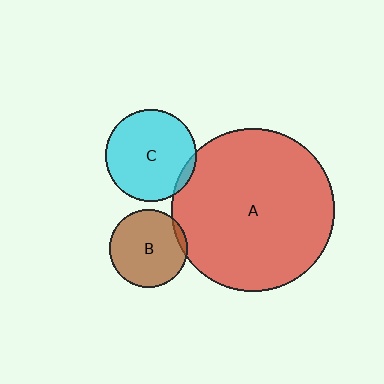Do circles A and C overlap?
Yes.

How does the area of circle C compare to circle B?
Approximately 1.4 times.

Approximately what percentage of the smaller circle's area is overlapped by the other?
Approximately 5%.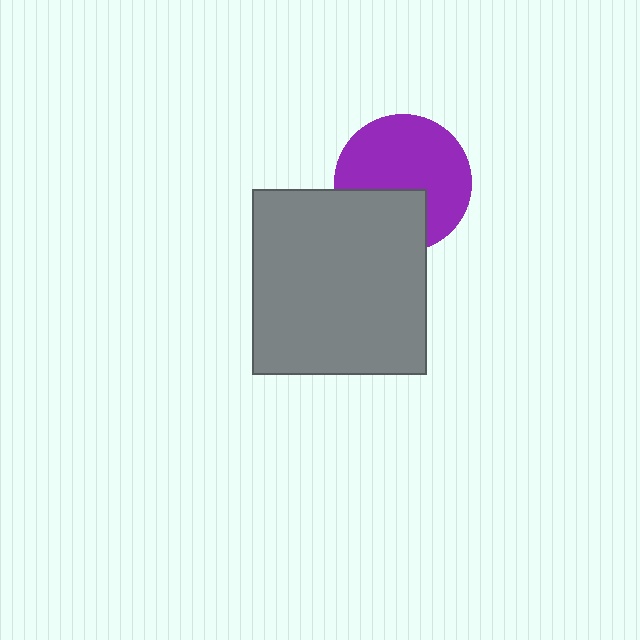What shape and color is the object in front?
The object in front is a gray rectangle.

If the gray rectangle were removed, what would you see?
You would see the complete purple circle.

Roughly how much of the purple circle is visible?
Most of it is visible (roughly 68%).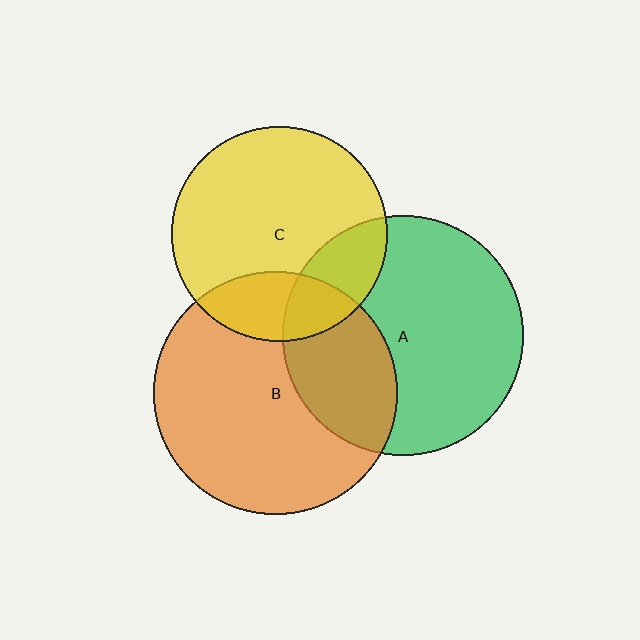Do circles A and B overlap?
Yes.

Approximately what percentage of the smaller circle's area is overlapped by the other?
Approximately 30%.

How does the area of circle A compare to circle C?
Approximately 1.2 times.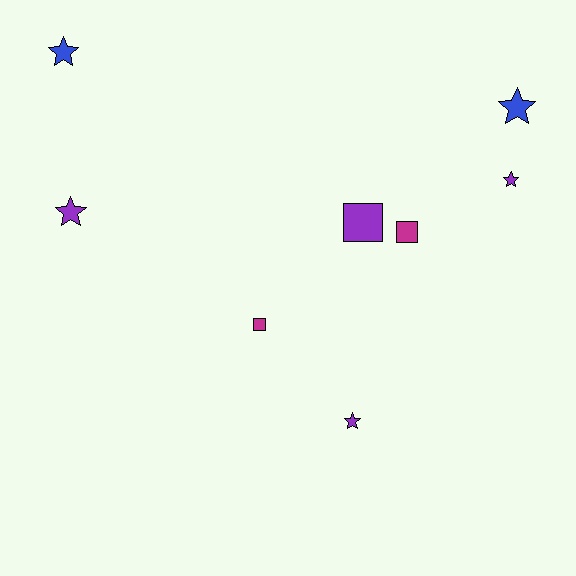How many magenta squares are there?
There are 2 magenta squares.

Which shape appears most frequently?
Star, with 5 objects.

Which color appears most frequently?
Purple, with 4 objects.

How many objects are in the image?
There are 8 objects.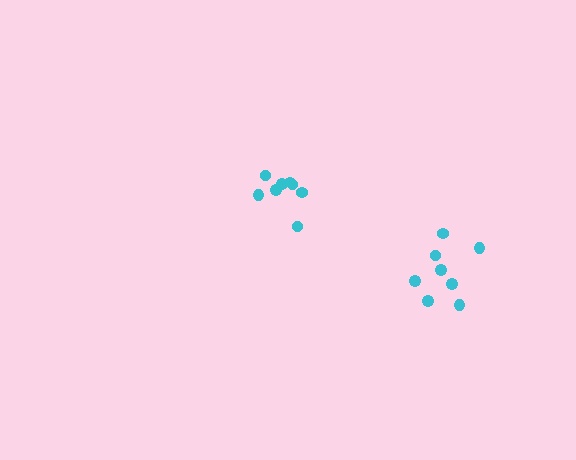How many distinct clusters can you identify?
There are 2 distinct clusters.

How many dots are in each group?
Group 1: 8 dots, Group 2: 8 dots (16 total).